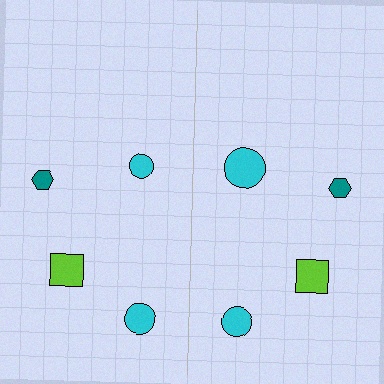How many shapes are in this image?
There are 8 shapes in this image.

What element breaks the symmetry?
The cyan circle on the right side has a different size than its mirror counterpart.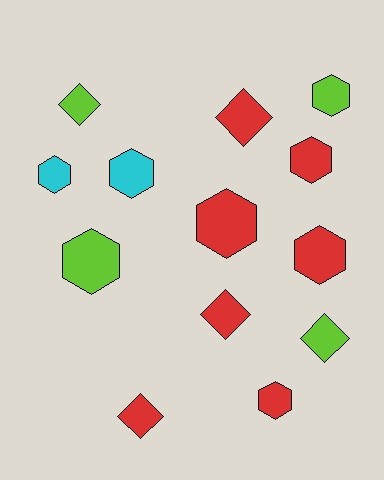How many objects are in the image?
There are 13 objects.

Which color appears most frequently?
Red, with 7 objects.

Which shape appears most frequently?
Hexagon, with 8 objects.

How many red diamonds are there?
There are 3 red diamonds.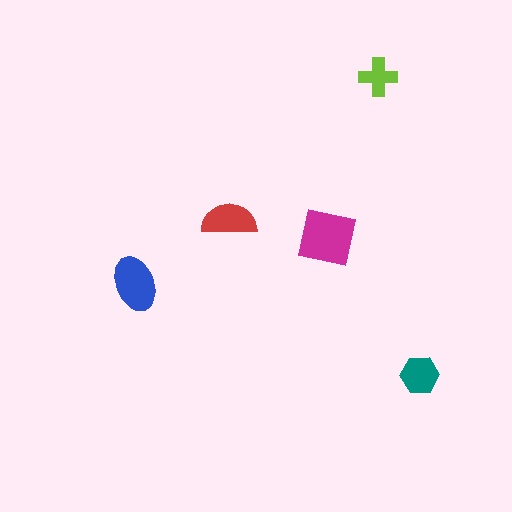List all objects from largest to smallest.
The magenta square, the blue ellipse, the red semicircle, the teal hexagon, the lime cross.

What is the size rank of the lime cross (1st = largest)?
5th.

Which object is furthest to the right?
The teal hexagon is rightmost.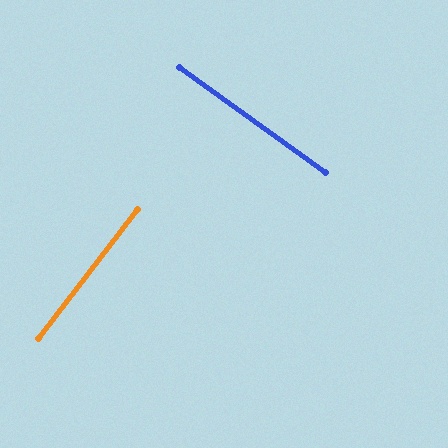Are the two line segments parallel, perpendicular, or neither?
Perpendicular — they meet at approximately 88°.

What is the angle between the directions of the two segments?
Approximately 88 degrees.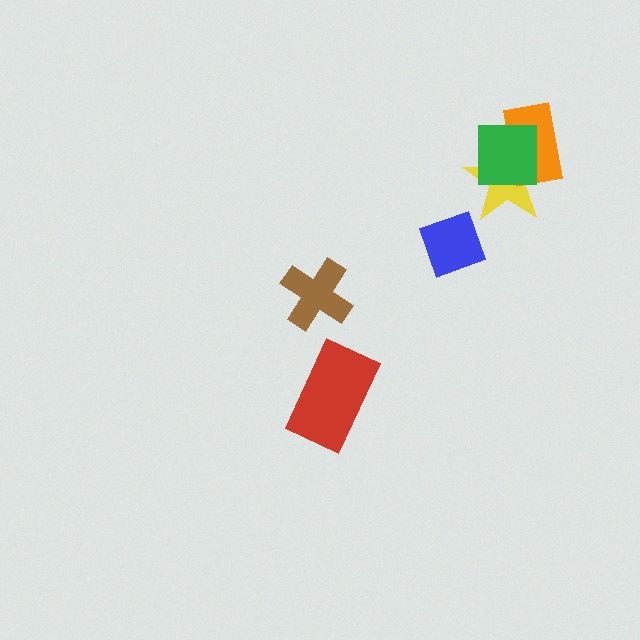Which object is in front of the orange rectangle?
The green square is in front of the orange rectangle.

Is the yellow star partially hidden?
Yes, it is partially covered by another shape.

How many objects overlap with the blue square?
0 objects overlap with the blue square.